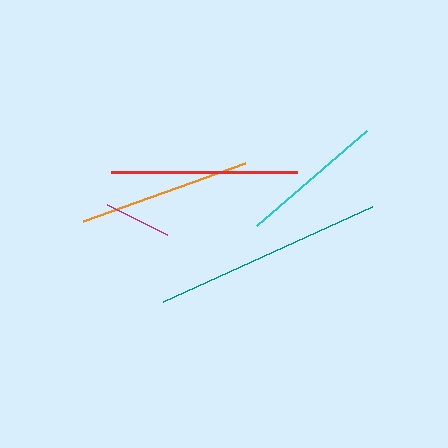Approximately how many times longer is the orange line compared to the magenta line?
The orange line is approximately 2.6 times the length of the magenta line.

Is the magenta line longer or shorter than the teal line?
The teal line is longer than the magenta line.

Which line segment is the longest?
The teal line is the longest at approximately 230 pixels.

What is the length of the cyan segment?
The cyan segment is approximately 145 pixels long.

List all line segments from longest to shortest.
From longest to shortest: teal, red, orange, cyan, magenta.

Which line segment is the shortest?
The magenta line is the shortest at approximately 67 pixels.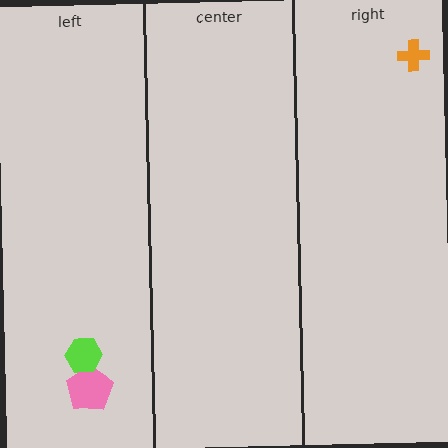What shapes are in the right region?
The orange cross.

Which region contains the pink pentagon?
The left region.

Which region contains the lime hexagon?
The left region.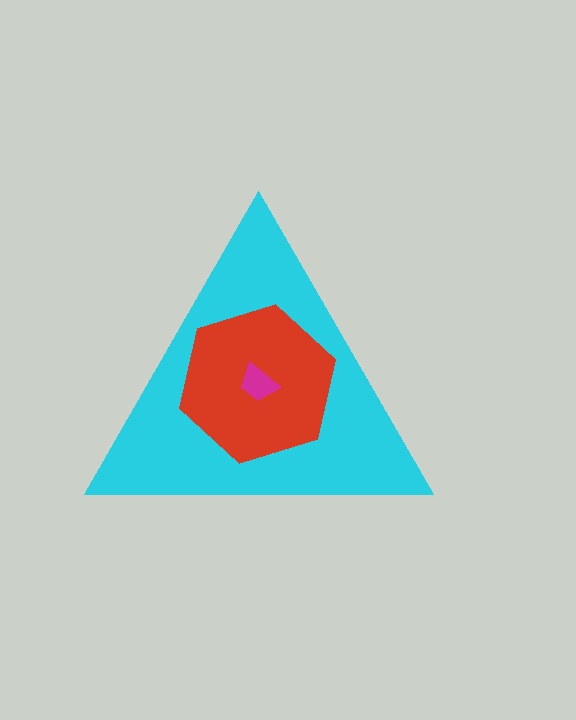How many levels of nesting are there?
3.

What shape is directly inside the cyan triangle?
The red hexagon.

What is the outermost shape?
The cyan triangle.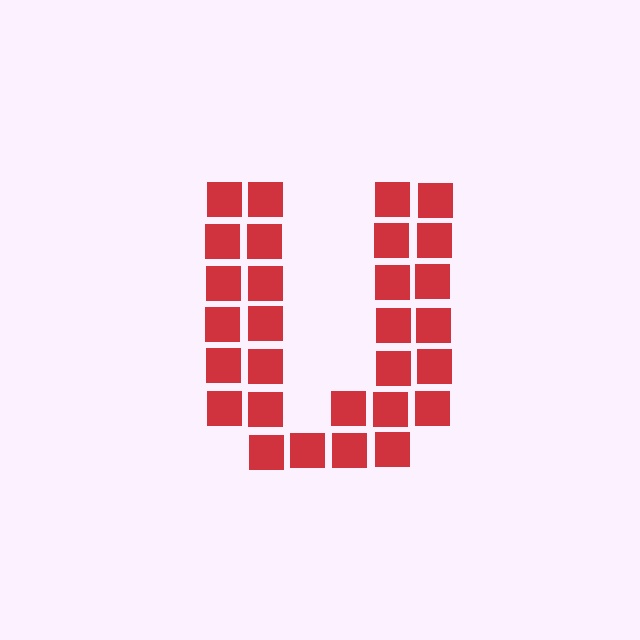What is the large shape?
The large shape is the letter U.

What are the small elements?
The small elements are squares.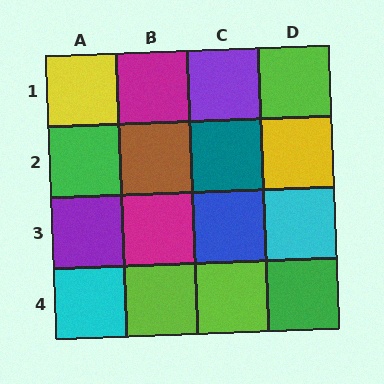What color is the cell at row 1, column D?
Lime.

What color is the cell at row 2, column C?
Teal.